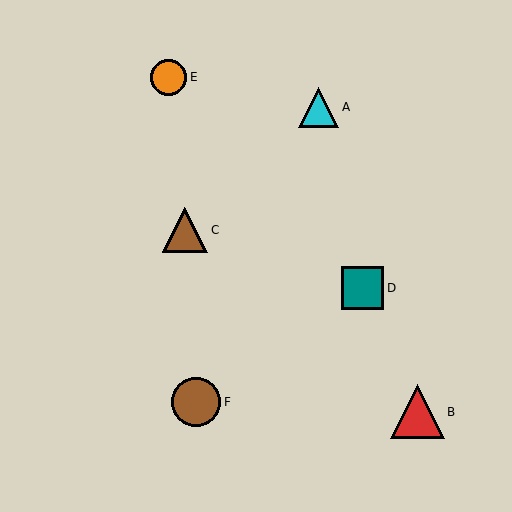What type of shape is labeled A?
Shape A is a cyan triangle.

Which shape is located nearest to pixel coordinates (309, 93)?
The cyan triangle (labeled A) at (319, 107) is nearest to that location.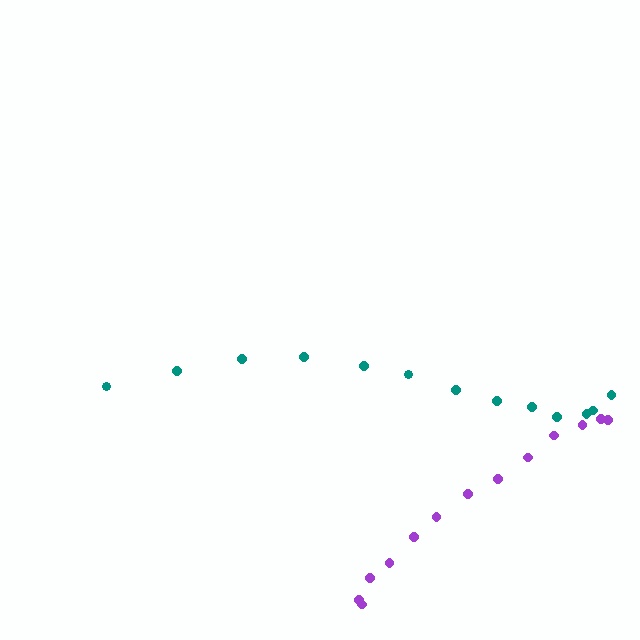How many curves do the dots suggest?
There are 2 distinct paths.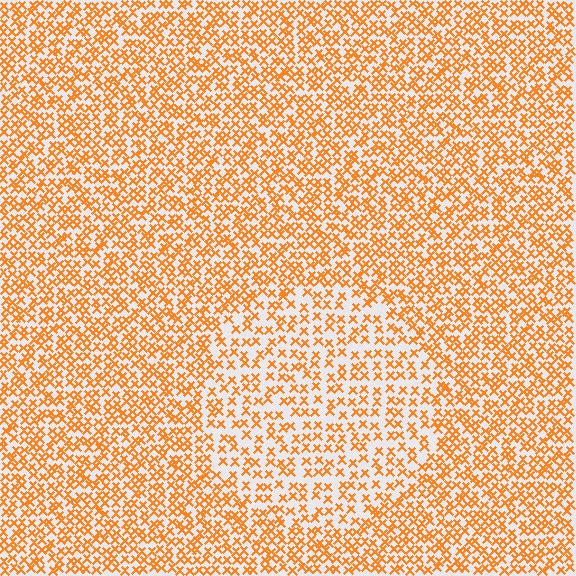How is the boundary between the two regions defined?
The boundary is defined by a change in element density (approximately 1.7x ratio). All elements are the same color, size, and shape.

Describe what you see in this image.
The image contains small orange elements arranged at two different densities. A circle-shaped region is visible where the elements are less densely packed than the surrounding area.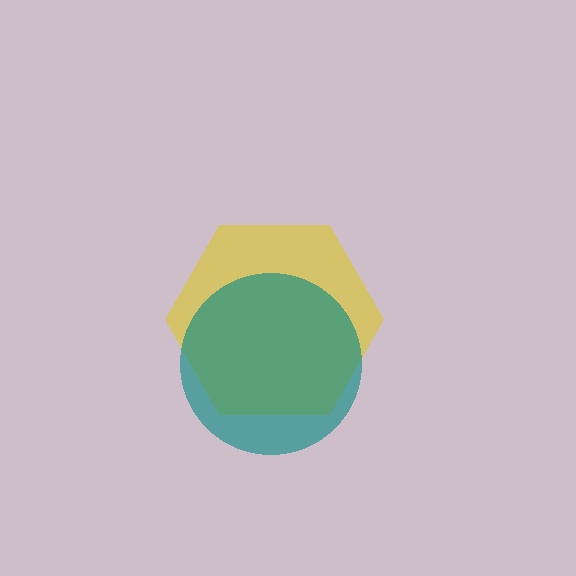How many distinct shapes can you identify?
There are 2 distinct shapes: a yellow hexagon, a teal circle.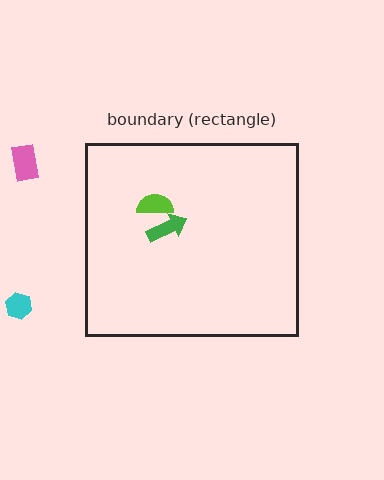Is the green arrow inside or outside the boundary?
Inside.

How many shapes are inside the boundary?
2 inside, 2 outside.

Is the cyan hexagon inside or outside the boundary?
Outside.